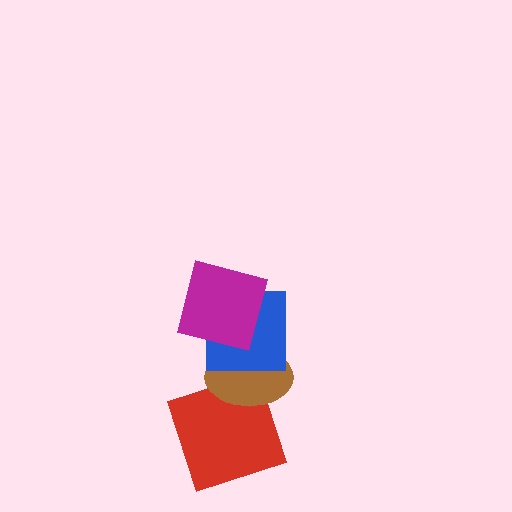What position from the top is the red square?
The red square is 4th from the top.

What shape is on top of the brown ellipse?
The blue square is on top of the brown ellipse.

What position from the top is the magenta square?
The magenta square is 1st from the top.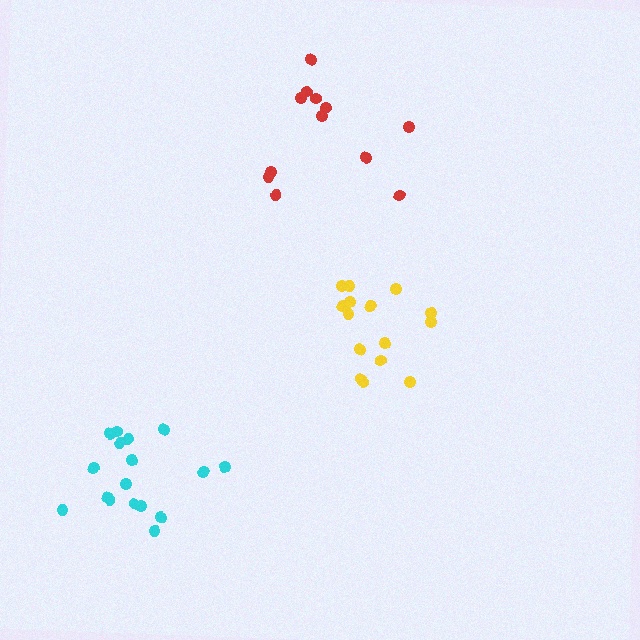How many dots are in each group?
Group 1: 12 dots, Group 2: 16 dots, Group 3: 17 dots (45 total).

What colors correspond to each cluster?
The clusters are colored: red, yellow, cyan.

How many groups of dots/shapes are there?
There are 3 groups.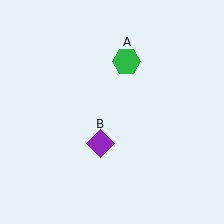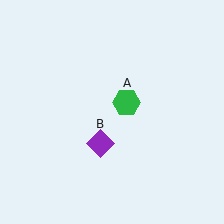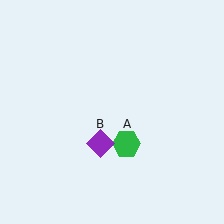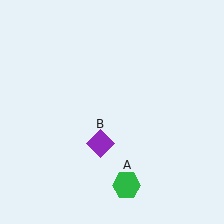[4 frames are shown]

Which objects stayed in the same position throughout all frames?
Purple diamond (object B) remained stationary.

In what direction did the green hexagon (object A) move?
The green hexagon (object A) moved down.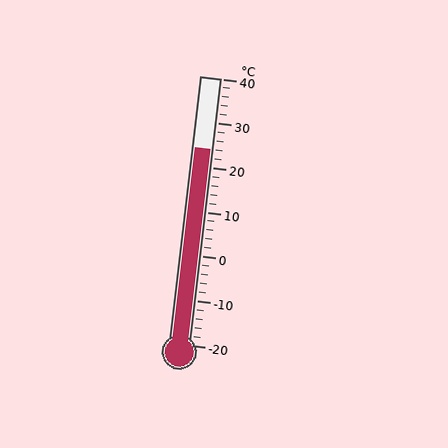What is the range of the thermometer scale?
The thermometer scale ranges from -20°C to 40°C.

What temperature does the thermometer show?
The thermometer shows approximately 24°C.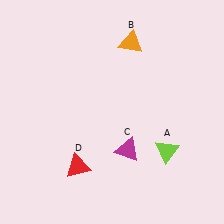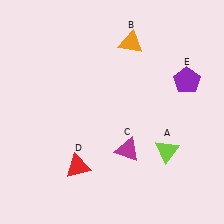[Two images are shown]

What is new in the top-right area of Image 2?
A purple pentagon (E) was added in the top-right area of Image 2.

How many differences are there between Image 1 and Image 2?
There is 1 difference between the two images.